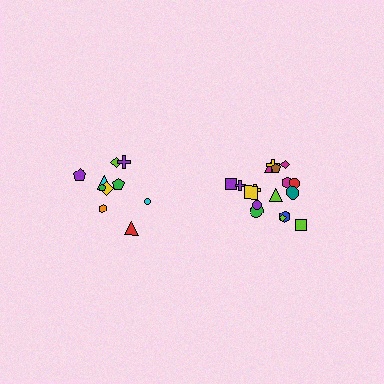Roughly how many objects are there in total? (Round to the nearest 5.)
Roughly 30 objects in total.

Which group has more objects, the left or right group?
The right group.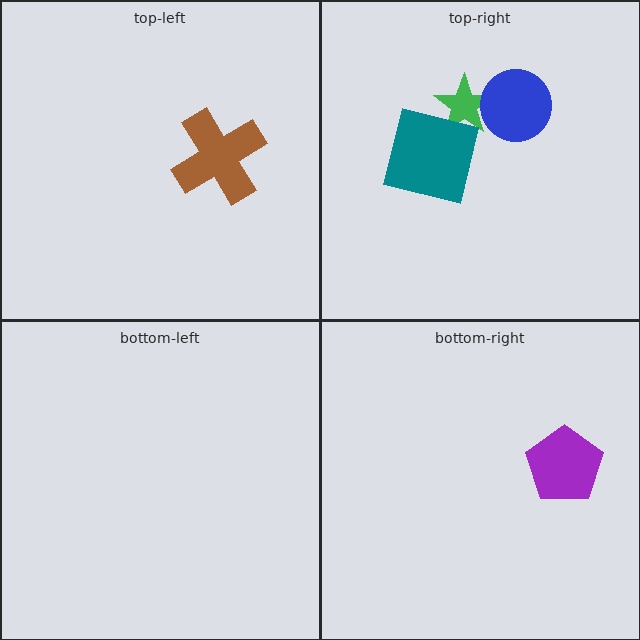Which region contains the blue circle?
The top-right region.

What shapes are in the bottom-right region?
The purple pentagon.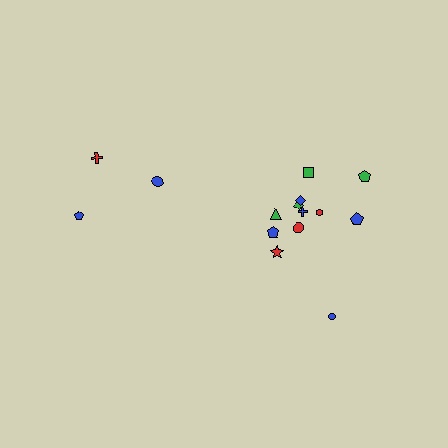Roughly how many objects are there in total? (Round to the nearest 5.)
Roughly 15 objects in total.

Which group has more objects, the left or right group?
The right group.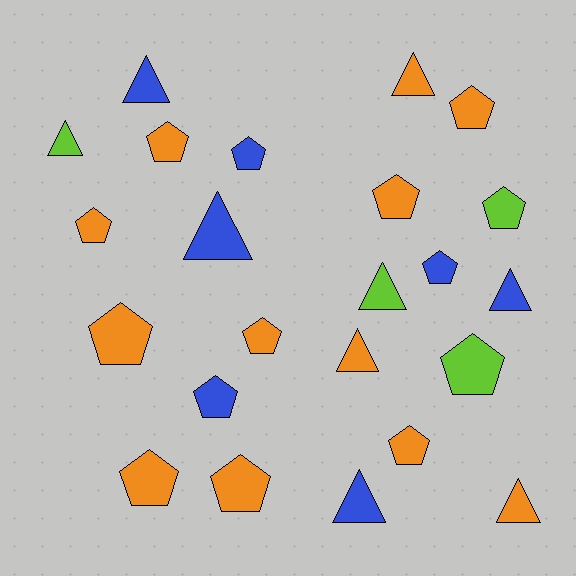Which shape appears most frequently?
Pentagon, with 14 objects.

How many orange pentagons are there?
There are 9 orange pentagons.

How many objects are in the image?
There are 23 objects.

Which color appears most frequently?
Orange, with 12 objects.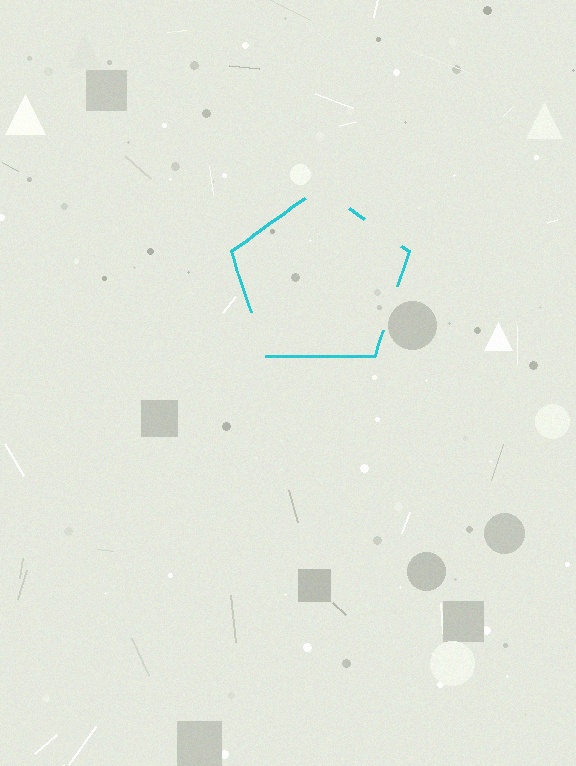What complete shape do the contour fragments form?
The contour fragments form a pentagon.